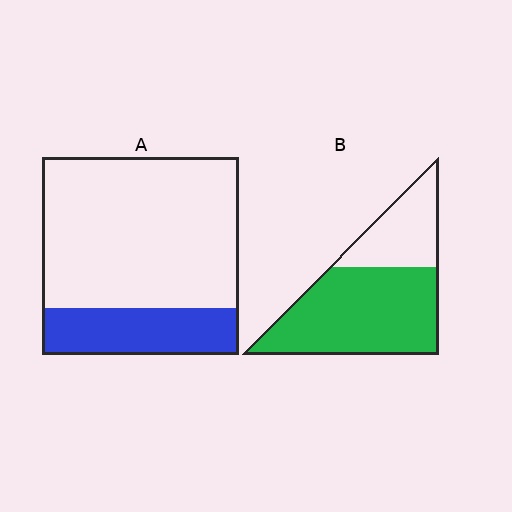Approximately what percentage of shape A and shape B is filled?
A is approximately 25% and B is approximately 70%.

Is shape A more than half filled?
No.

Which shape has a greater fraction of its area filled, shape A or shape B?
Shape B.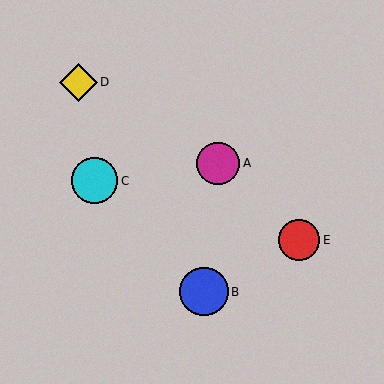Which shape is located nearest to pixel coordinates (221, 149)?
The magenta circle (labeled A) at (218, 163) is nearest to that location.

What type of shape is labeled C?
Shape C is a cyan circle.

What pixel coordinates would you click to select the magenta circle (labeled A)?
Click at (218, 163) to select the magenta circle A.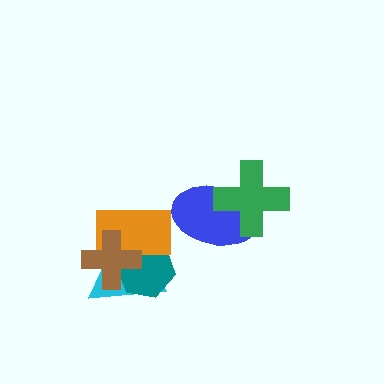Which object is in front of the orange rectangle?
The brown cross is in front of the orange rectangle.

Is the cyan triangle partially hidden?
Yes, it is partially covered by another shape.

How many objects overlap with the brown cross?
3 objects overlap with the brown cross.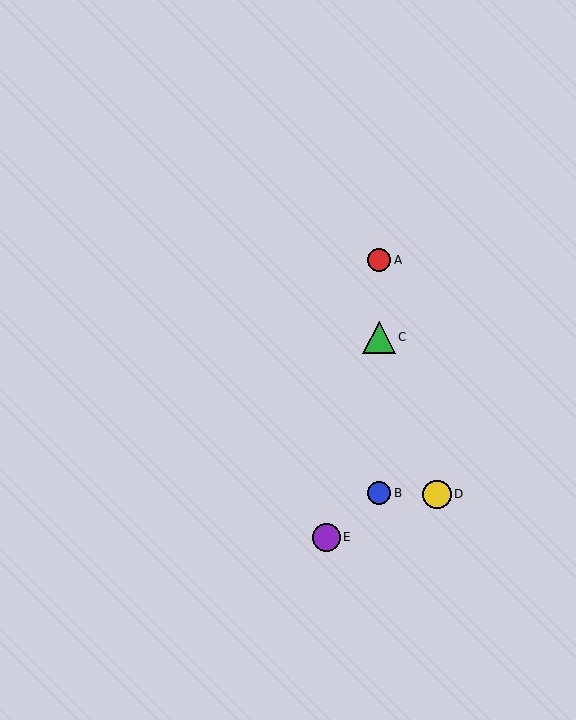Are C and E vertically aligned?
No, C is at x≈379 and E is at x≈326.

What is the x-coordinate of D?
Object D is at x≈437.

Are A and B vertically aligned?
Yes, both are at x≈379.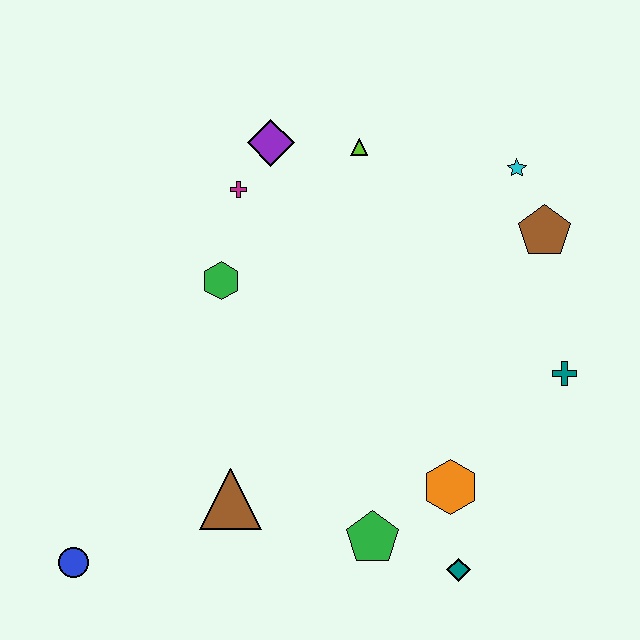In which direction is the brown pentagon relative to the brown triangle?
The brown pentagon is to the right of the brown triangle.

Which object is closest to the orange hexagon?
The teal diamond is closest to the orange hexagon.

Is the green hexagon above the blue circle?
Yes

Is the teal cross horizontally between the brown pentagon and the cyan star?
No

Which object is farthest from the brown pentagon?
The blue circle is farthest from the brown pentagon.